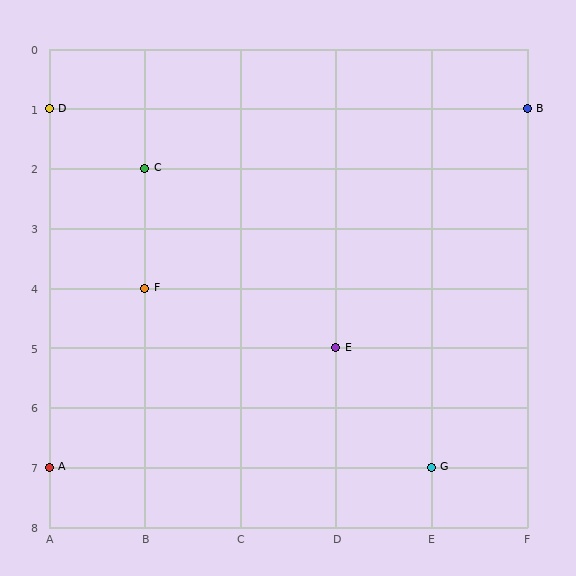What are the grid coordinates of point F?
Point F is at grid coordinates (B, 4).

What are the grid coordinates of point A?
Point A is at grid coordinates (A, 7).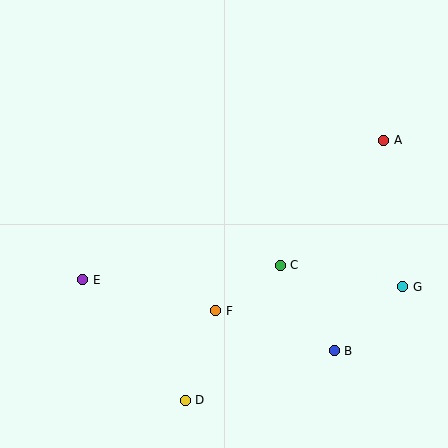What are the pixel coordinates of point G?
Point G is at (403, 287).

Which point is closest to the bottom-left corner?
Point E is closest to the bottom-left corner.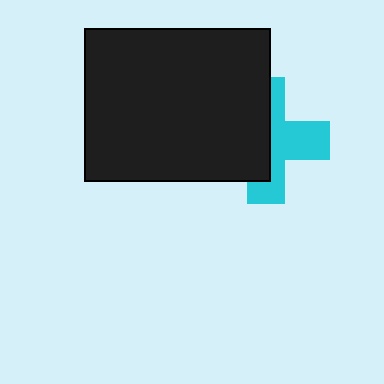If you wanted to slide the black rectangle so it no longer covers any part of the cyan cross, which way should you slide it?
Slide it left — that is the most direct way to separate the two shapes.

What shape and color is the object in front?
The object in front is a black rectangle.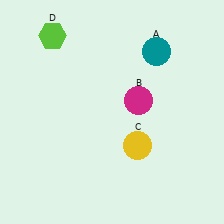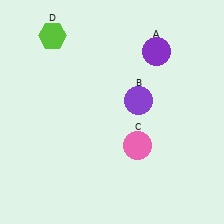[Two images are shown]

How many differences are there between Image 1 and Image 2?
There are 3 differences between the two images.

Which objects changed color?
A changed from teal to purple. B changed from magenta to purple. C changed from yellow to pink.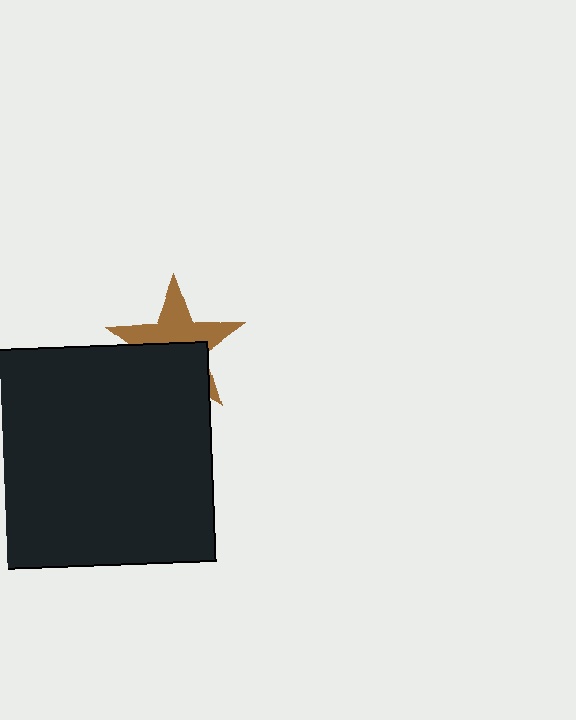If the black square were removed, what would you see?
You would see the complete brown star.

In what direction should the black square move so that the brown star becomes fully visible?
The black square should move down. That is the shortest direction to clear the overlap and leave the brown star fully visible.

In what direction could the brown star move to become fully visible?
The brown star could move up. That would shift it out from behind the black square entirely.